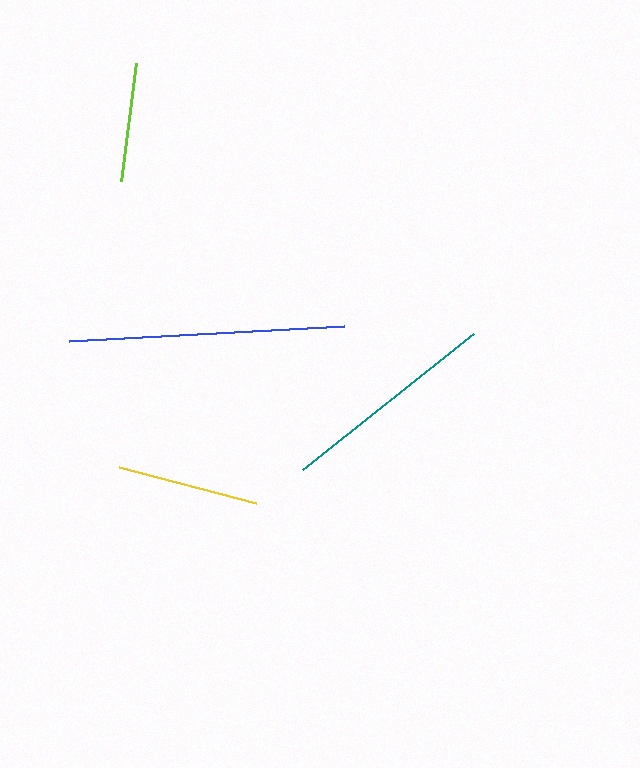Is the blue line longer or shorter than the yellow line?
The blue line is longer than the yellow line.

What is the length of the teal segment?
The teal segment is approximately 219 pixels long.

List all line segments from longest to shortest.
From longest to shortest: blue, teal, yellow, lime.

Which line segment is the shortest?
The lime line is the shortest at approximately 120 pixels.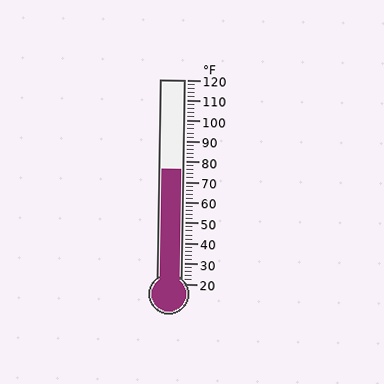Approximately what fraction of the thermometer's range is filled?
The thermometer is filled to approximately 55% of its range.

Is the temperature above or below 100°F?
The temperature is below 100°F.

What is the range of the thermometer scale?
The thermometer scale ranges from 20°F to 120°F.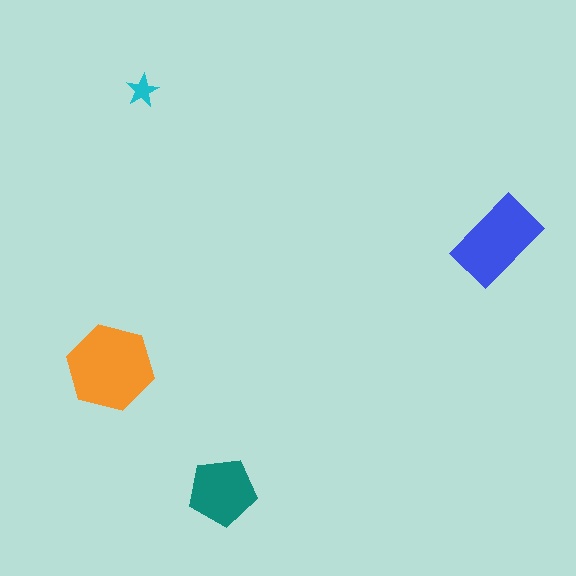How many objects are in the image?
There are 4 objects in the image.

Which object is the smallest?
The cyan star.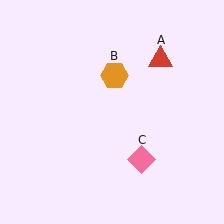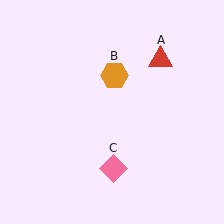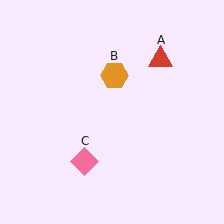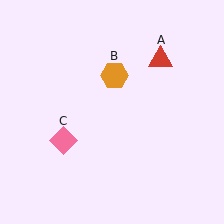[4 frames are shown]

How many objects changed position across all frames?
1 object changed position: pink diamond (object C).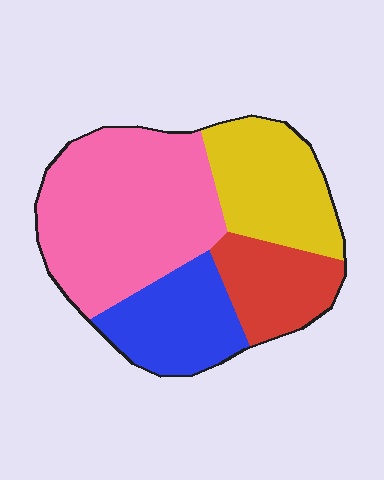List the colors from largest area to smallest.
From largest to smallest: pink, yellow, blue, red.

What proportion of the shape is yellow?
Yellow takes up between a sixth and a third of the shape.